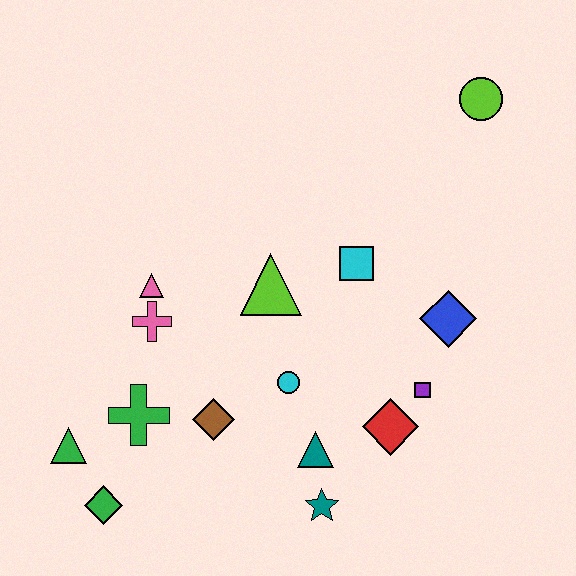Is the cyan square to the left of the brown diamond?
No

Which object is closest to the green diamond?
The green triangle is closest to the green diamond.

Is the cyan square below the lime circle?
Yes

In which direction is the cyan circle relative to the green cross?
The cyan circle is to the right of the green cross.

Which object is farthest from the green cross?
The lime circle is farthest from the green cross.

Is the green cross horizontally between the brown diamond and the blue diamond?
No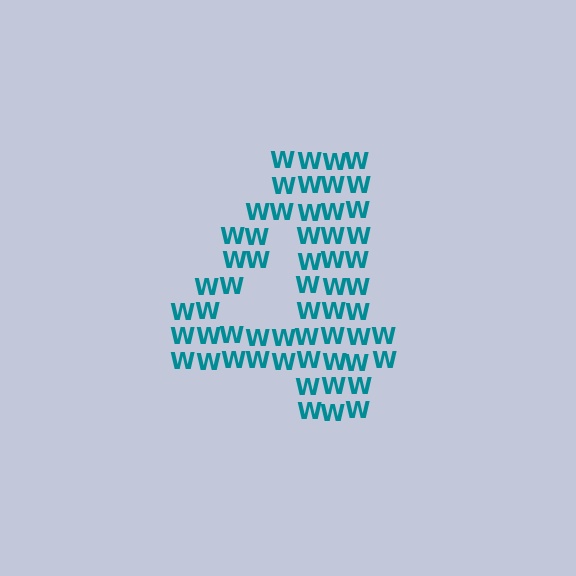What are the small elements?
The small elements are letter W's.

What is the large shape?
The large shape is the digit 4.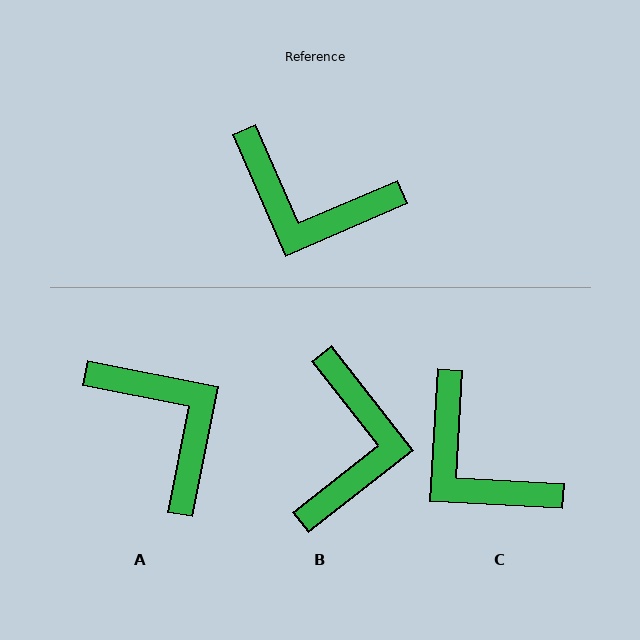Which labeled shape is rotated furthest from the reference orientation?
A, about 146 degrees away.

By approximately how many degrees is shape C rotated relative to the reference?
Approximately 26 degrees clockwise.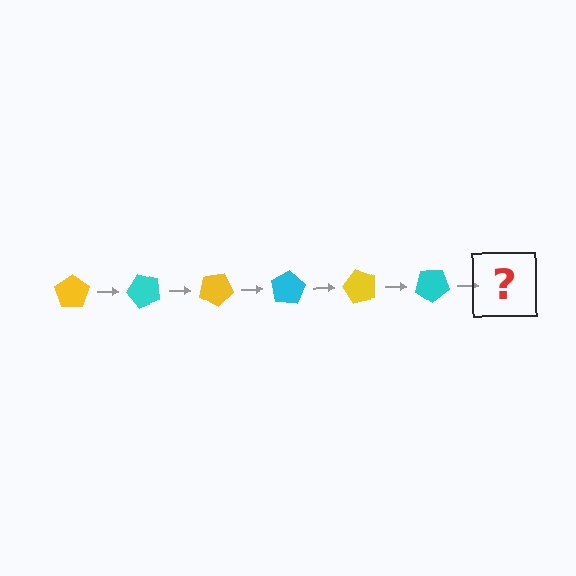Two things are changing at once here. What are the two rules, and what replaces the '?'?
The two rules are that it rotates 50 degrees each step and the color cycles through yellow and cyan. The '?' should be a yellow pentagon, rotated 300 degrees from the start.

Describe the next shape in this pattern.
It should be a yellow pentagon, rotated 300 degrees from the start.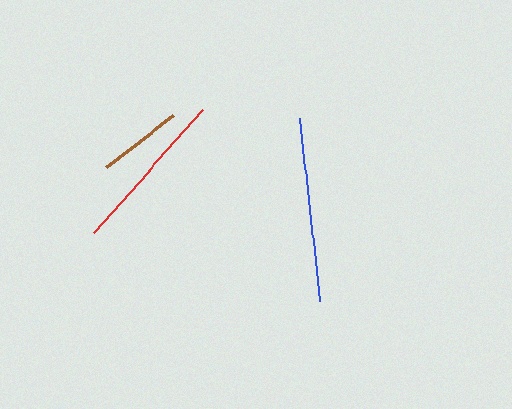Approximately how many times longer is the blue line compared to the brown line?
The blue line is approximately 2.2 times the length of the brown line.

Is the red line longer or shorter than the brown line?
The red line is longer than the brown line.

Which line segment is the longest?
The blue line is the longest at approximately 183 pixels.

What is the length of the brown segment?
The brown segment is approximately 84 pixels long.